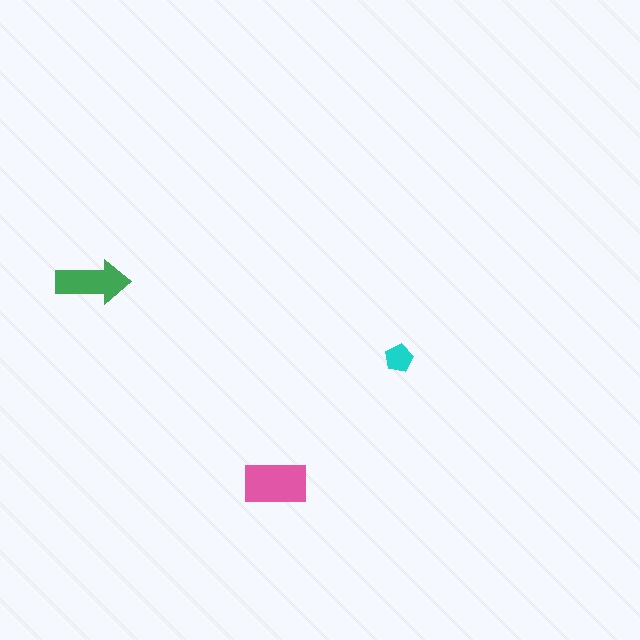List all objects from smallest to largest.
The cyan pentagon, the green arrow, the pink rectangle.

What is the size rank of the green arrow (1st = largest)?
2nd.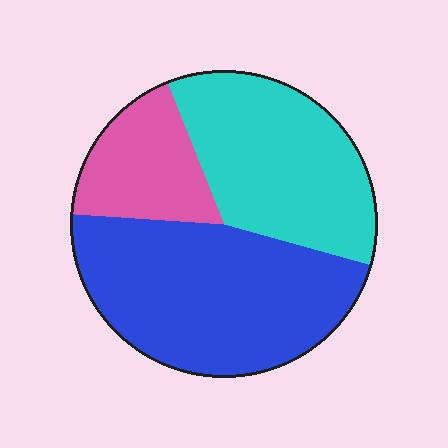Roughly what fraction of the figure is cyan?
Cyan covers roughly 35% of the figure.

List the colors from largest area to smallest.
From largest to smallest: blue, cyan, pink.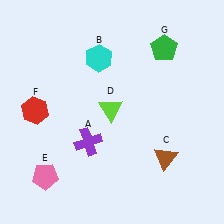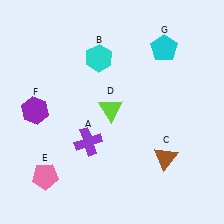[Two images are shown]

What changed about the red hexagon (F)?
In Image 1, F is red. In Image 2, it changed to purple.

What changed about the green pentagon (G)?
In Image 1, G is green. In Image 2, it changed to cyan.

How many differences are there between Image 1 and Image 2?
There are 2 differences between the two images.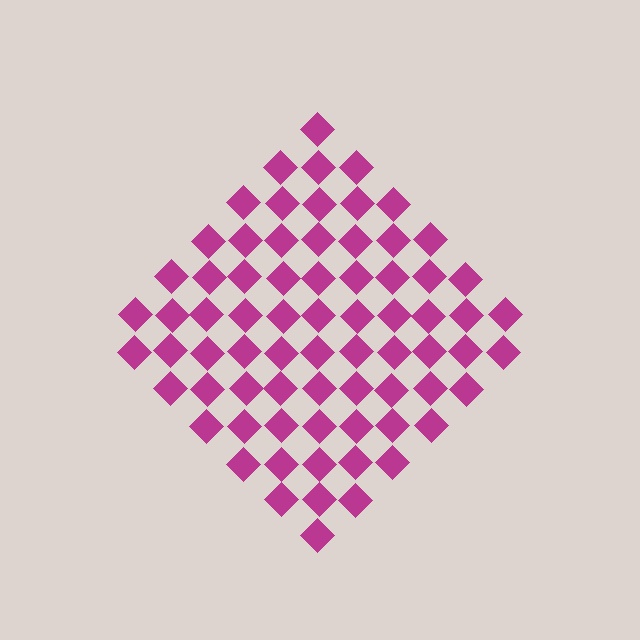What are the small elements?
The small elements are diamonds.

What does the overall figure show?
The overall figure shows a diamond.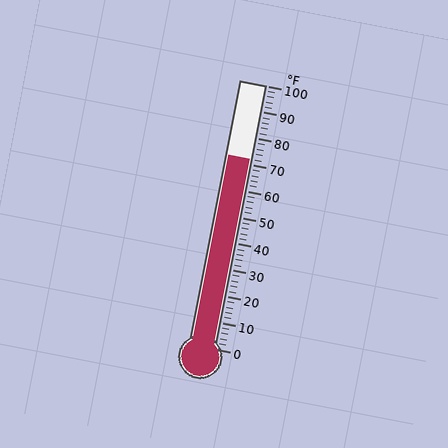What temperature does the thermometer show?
The thermometer shows approximately 72°F.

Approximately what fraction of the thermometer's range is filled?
The thermometer is filled to approximately 70% of its range.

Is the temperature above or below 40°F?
The temperature is above 40°F.